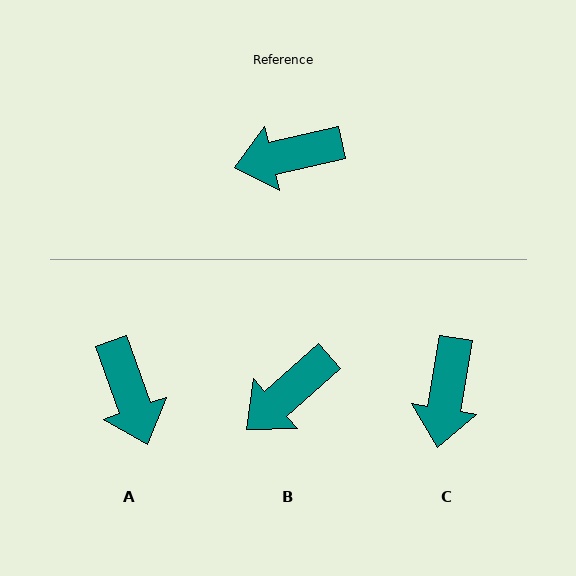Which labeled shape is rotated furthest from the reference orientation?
A, about 97 degrees away.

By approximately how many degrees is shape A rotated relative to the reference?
Approximately 97 degrees counter-clockwise.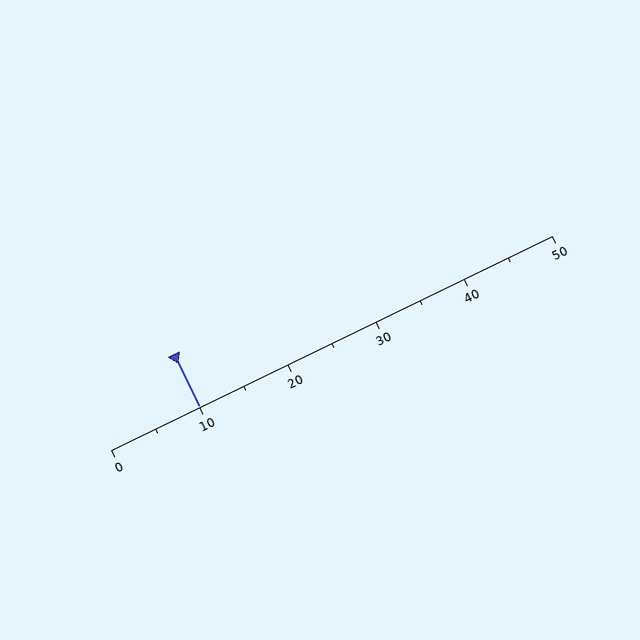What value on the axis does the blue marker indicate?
The marker indicates approximately 10.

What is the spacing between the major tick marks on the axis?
The major ticks are spaced 10 apart.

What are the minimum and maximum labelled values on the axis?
The axis runs from 0 to 50.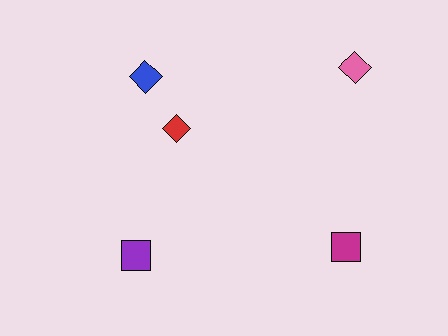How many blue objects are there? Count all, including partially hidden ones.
There is 1 blue object.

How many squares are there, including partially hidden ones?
There are 2 squares.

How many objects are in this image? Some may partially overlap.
There are 5 objects.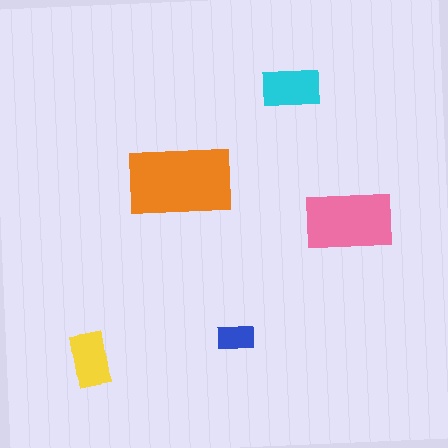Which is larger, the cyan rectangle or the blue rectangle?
The cyan one.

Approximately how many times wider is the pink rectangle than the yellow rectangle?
About 1.5 times wider.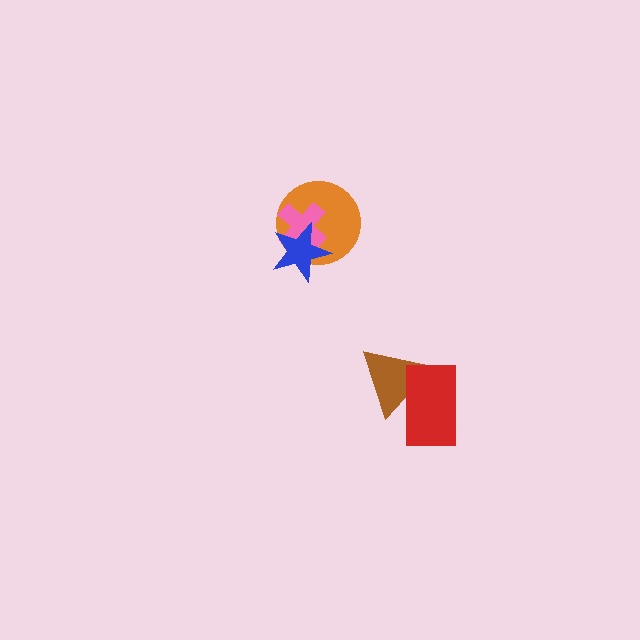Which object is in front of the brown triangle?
The red rectangle is in front of the brown triangle.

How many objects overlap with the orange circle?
2 objects overlap with the orange circle.